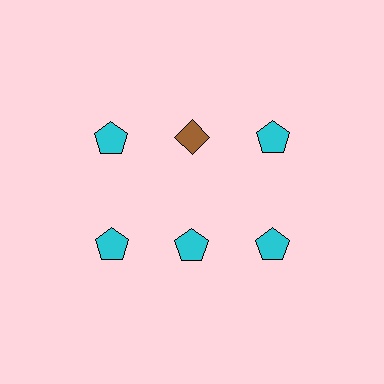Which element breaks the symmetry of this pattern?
The brown diamond in the top row, second from left column breaks the symmetry. All other shapes are cyan pentagons.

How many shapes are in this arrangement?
There are 6 shapes arranged in a grid pattern.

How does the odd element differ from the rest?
It differs in both color (brown instead of cyan) and shape (diamond instead of pentagon).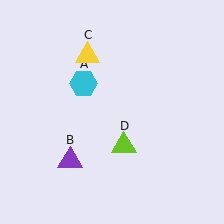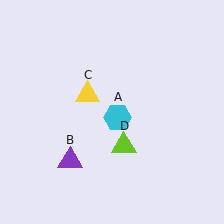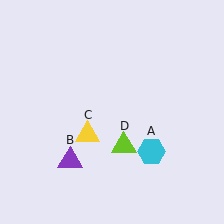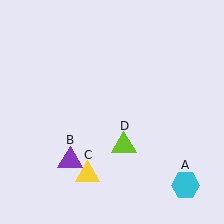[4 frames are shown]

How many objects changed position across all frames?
2 objects changed position: cyan hexagon (object A), yellow triangle (object C).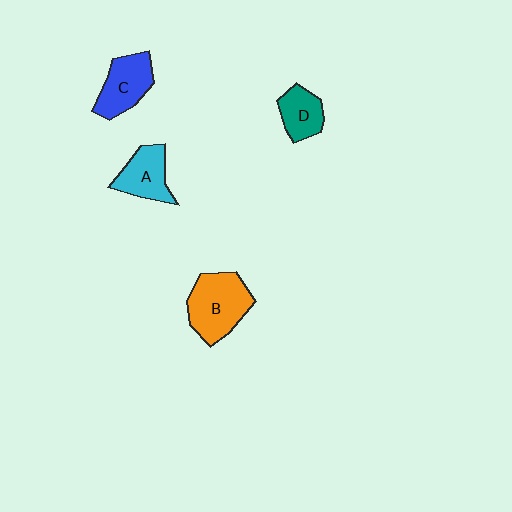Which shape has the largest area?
Shape B (orange).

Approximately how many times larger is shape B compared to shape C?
Approximately 1.3 times.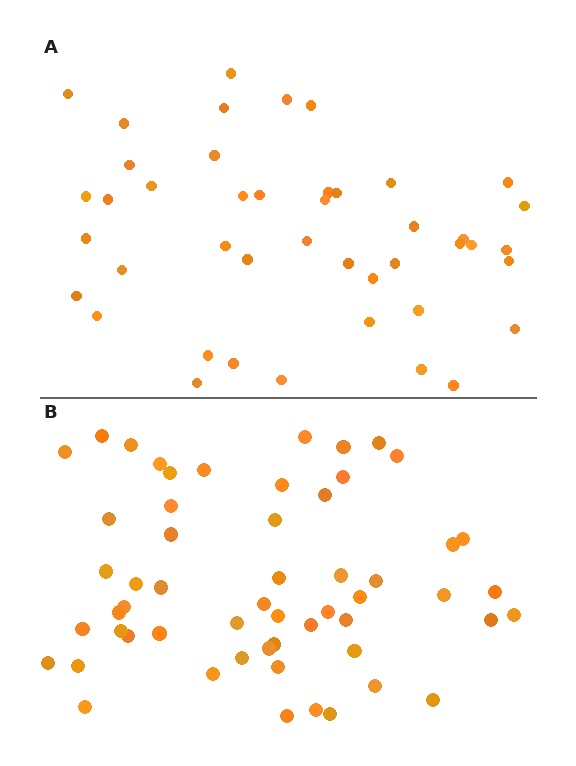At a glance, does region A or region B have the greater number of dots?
Region B (the bottom region) has more dots.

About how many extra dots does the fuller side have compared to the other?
Region B has roughly 12 or so more dots than region A.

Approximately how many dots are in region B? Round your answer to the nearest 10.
About 60 dots. (The exact count is 56, which rounds to 60.)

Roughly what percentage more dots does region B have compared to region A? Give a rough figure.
About 25% more.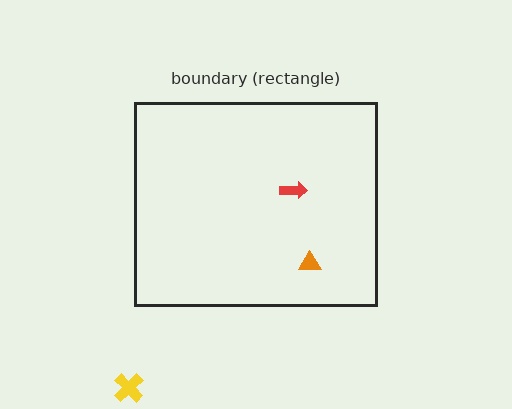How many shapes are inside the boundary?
2 inside, 1 outside.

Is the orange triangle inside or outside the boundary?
Inside.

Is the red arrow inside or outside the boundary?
Inside.